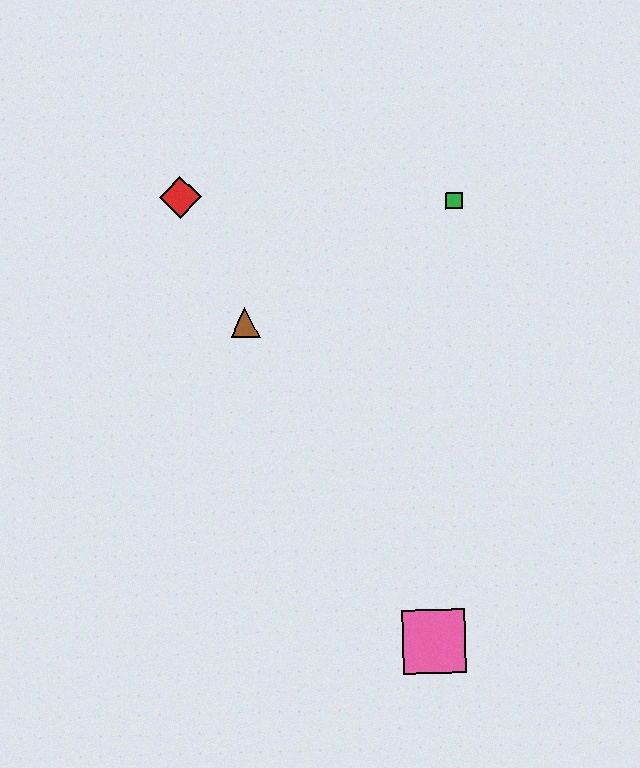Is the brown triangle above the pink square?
Yes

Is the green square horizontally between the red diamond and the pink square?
No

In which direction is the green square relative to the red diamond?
The green square is to the right of the red diamond.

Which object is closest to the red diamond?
The brown triangle is closest to the red diamond.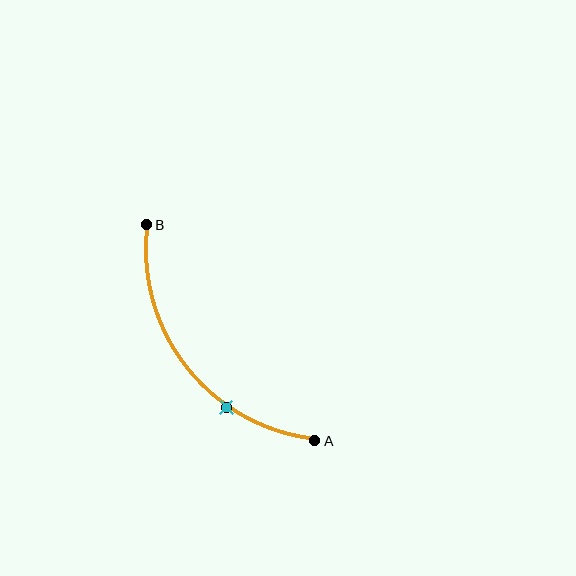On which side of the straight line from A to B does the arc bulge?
The arc bulges below and to the left of the straight line connecting A and B.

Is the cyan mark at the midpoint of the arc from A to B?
No. The cyan mark lies on the arc but is closer to endpoint A. The arc midpoint would be at the point on the curve equidistant along the arc from both A and B.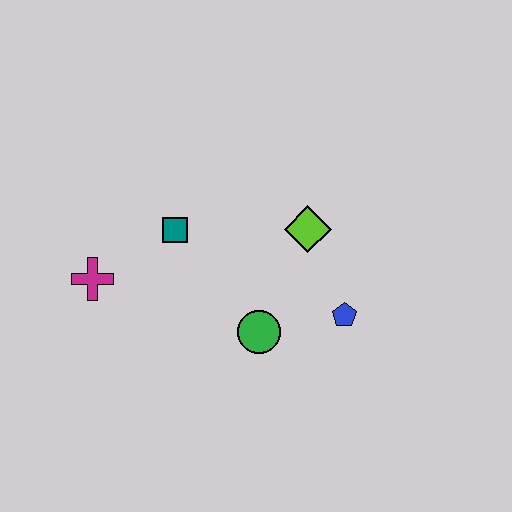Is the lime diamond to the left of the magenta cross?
No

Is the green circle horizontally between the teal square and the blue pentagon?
Yes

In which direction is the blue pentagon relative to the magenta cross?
The blue pentagon is to the right of the magenta cross.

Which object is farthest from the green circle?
The magenta cross is farthest from the green circle.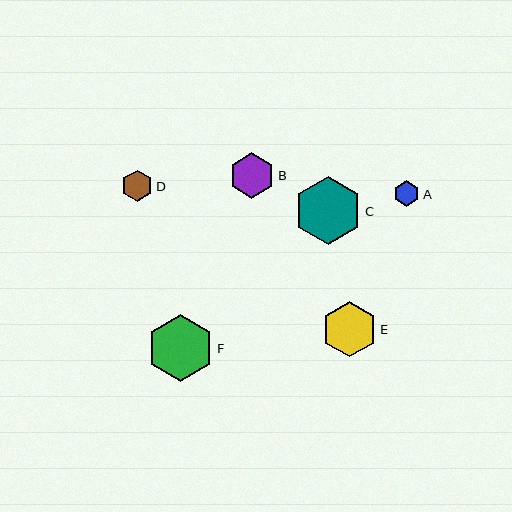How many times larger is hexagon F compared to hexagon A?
Hexagon F is approximately 2.6 times the size of hexagon A.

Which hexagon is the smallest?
Hexagon A is the smallest with a size of approximately 26 pixels.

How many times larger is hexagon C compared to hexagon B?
Hexagon C is approximately 1.5 times the size of hexagon B.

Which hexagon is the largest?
Hexagon C is the largest with a size of approximately 68 pixels.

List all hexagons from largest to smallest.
From largest to smallest: C, F, E, B, D, A.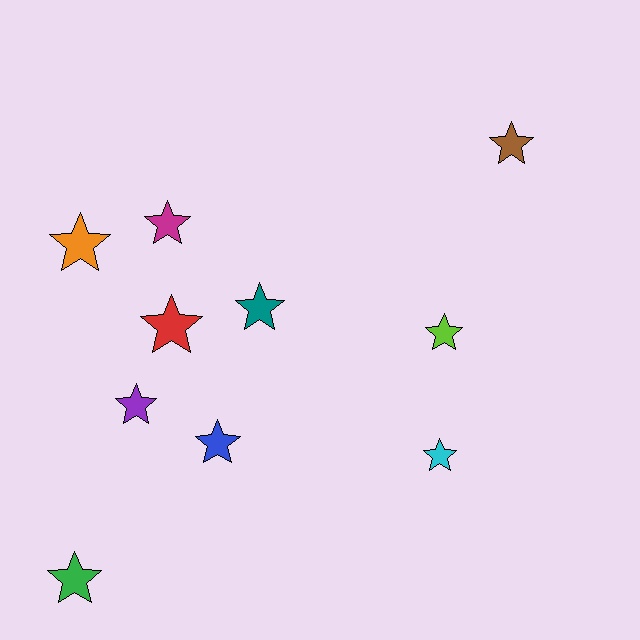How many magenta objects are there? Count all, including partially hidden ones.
There is 1 magenta object.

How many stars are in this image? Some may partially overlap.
There are 10 stars.